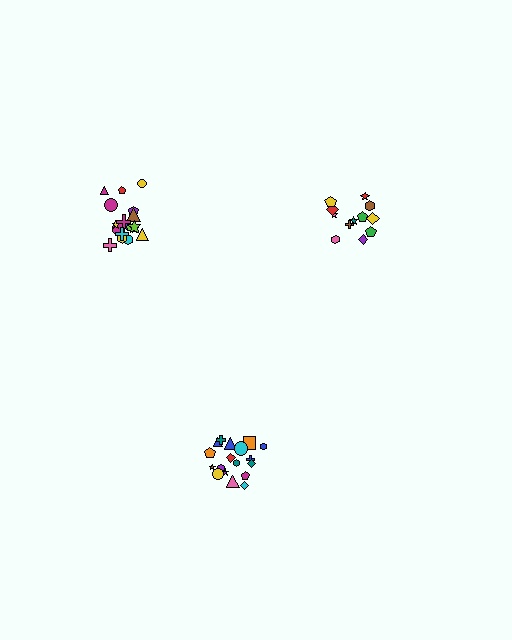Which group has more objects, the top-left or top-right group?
The top-left group.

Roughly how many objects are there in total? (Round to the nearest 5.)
Roughly 50 objects in total.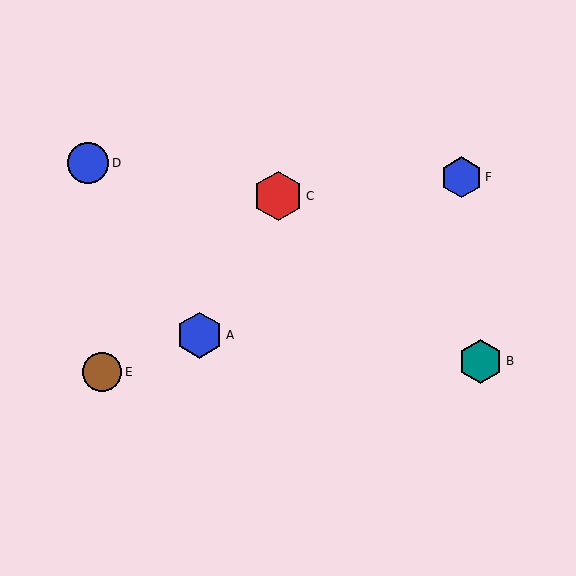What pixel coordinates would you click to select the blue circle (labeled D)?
Click at (88, 163) to select the blue circle D.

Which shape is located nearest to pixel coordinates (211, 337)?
The blue hexagon (labeled A) at (199, 335) is nearest to that location.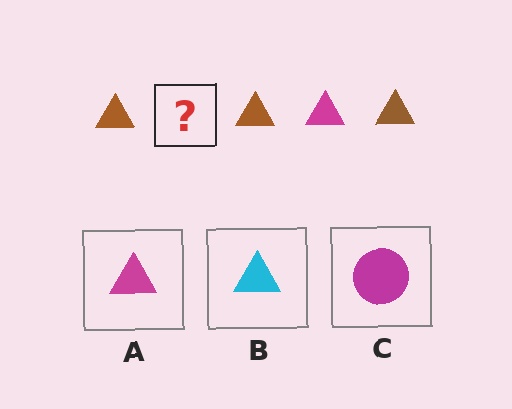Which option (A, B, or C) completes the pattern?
A.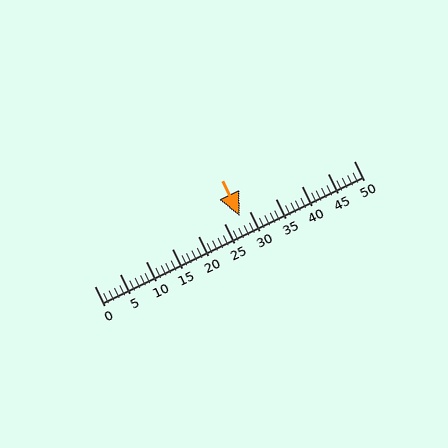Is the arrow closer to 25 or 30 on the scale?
The arrow is closer to 30.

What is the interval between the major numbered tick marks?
The major tick marks are spaced 5 units apart.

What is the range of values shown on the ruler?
The ruler shows values from 0 to 50.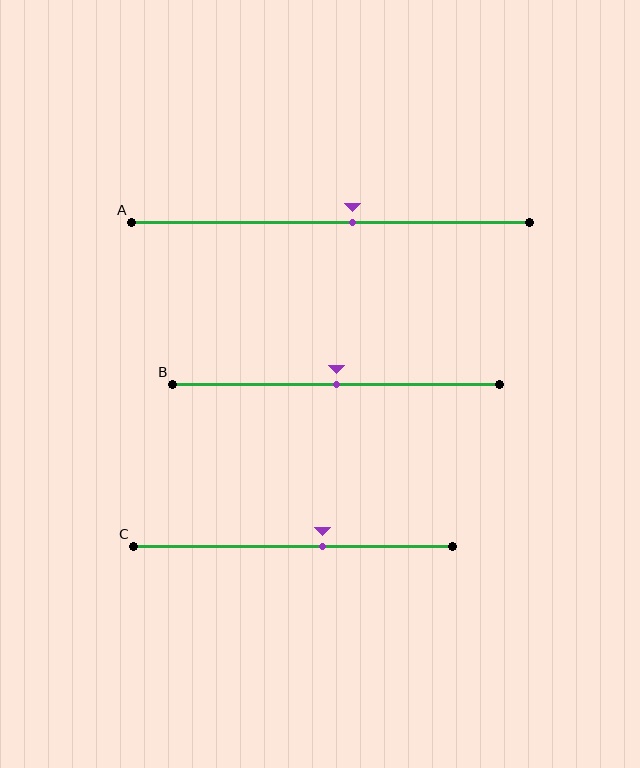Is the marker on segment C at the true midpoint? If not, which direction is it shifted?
No, the marker on segment C is shifted to the right by about 9% of the segment length.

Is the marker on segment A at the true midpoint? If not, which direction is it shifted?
No, the marker on segment A is shifted to the right by about 6% of the segment length.